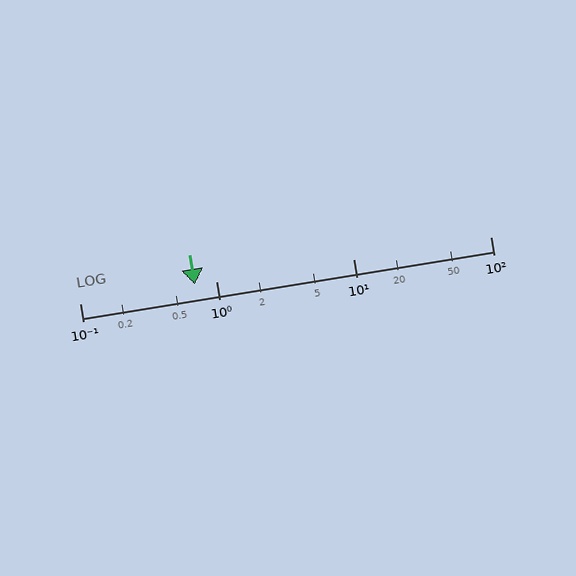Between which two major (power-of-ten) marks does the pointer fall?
The pointer is between 0.1 and 1.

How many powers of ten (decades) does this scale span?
The scale spans 3 decades, from 0.1 to 100.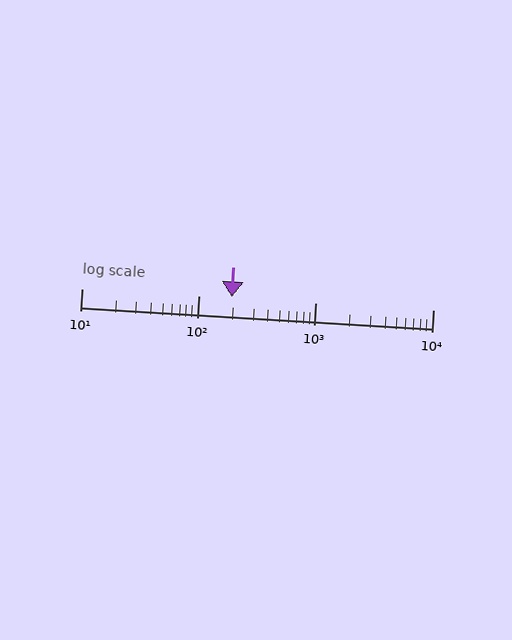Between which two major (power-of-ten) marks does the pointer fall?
The pointer is between 100 and 1000.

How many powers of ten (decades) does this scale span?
The scale spans 3 decades, from 10 to 10000.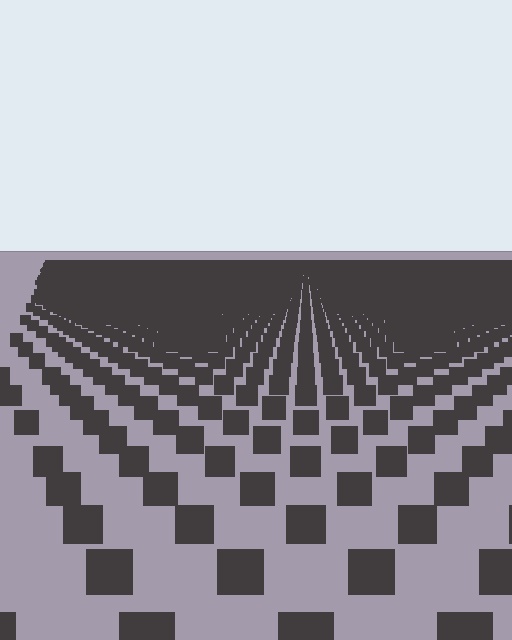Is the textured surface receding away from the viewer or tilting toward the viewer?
The surface is receding away from the viewer. Texture elements get smaller and denser toward the top.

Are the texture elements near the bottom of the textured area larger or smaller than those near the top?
Larger. Near the bottom, elements are closer to the viewer and appear at a bigger on-screen size.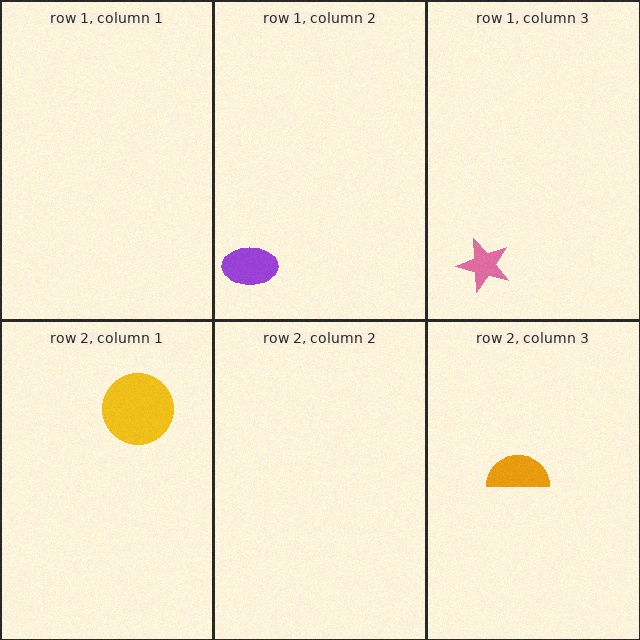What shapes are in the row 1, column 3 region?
The pink star.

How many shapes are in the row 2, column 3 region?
1.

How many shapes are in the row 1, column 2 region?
1.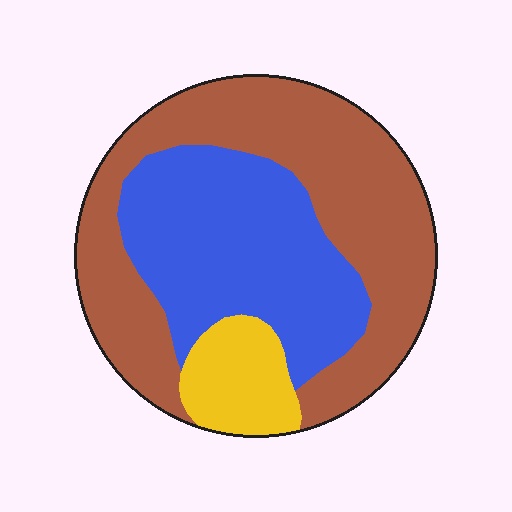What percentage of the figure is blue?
Blue covers about 35% of the figure.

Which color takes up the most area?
Brown, at roughly 50%.